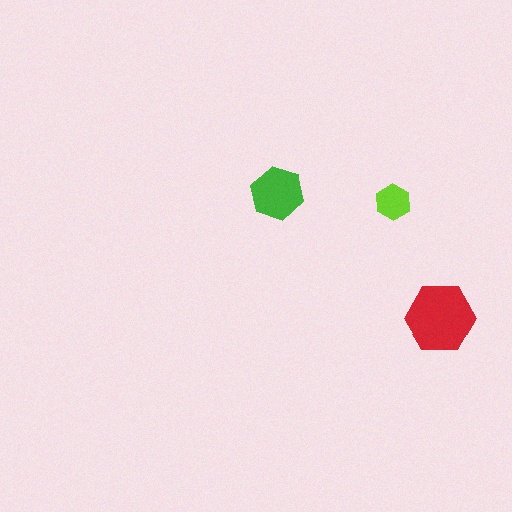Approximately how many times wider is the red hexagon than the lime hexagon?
About 2 times wider.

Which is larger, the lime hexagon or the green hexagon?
The green one.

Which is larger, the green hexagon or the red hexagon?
The red one.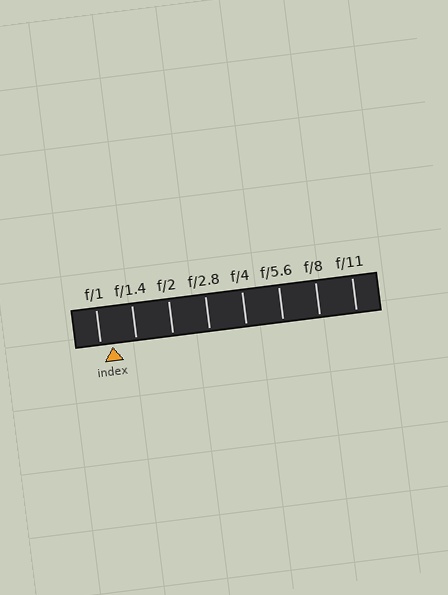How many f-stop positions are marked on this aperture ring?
There are 8 f-stop positions marked.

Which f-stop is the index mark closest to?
The index mark is closest to f/1.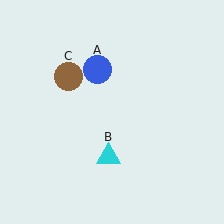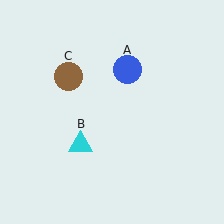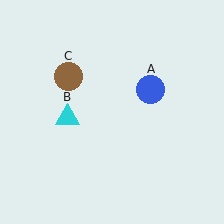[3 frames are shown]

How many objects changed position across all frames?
2 objects changed position: blue circle (object A), cyan triangle (object B).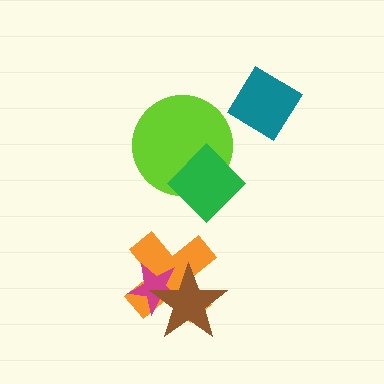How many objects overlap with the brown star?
2 objects overlap with the brown star.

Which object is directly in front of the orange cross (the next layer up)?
The magenta star is directly in front of the orange cross.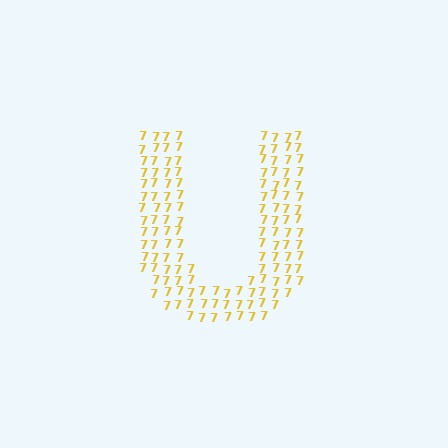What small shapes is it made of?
It is made of small digit 7's.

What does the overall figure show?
The overall figure shows the letter U.